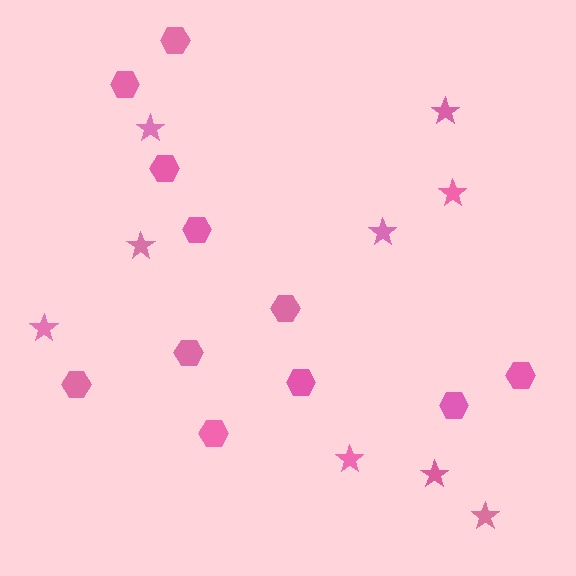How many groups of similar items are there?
There are 2 groups: one group of hexagons (11) and one group of stars (9).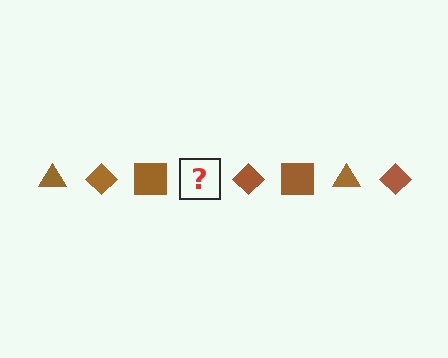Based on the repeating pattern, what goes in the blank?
The blank should be a brown triangle.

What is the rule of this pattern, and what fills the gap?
The rule is that the pattern cycles through triangle, diamond, square shapes in brown. The gap should be filled with a brown triangle.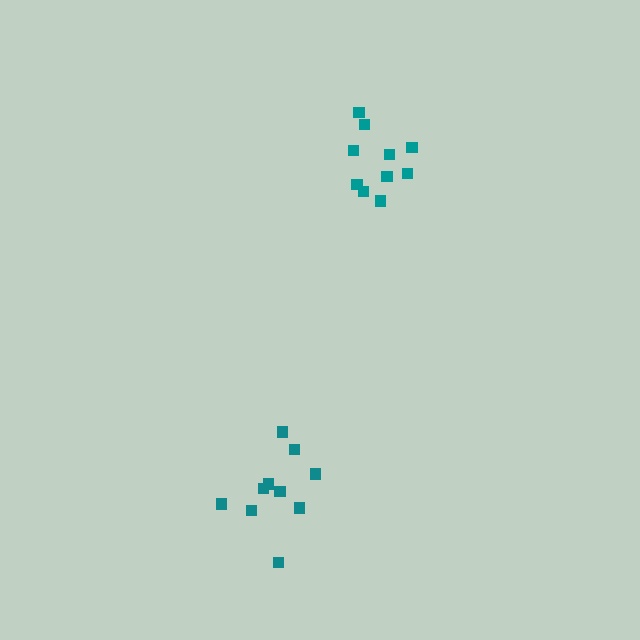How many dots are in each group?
Group 1: 10 dots, Group 2: 10 dots (20 total).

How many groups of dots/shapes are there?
There are 2 groups.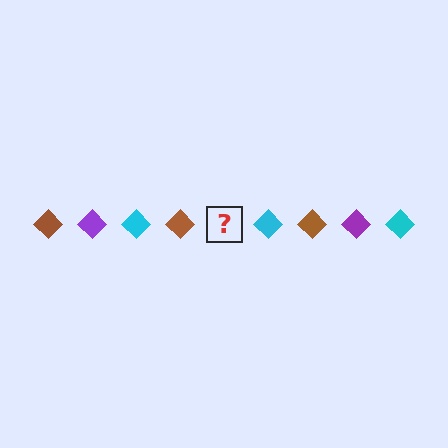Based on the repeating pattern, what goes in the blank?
The blank should be a purple diamond.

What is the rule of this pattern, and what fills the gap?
The rule is that the pattern cycles through brown, purple, cyan diamonds. The gap should be filled with a purple diamond.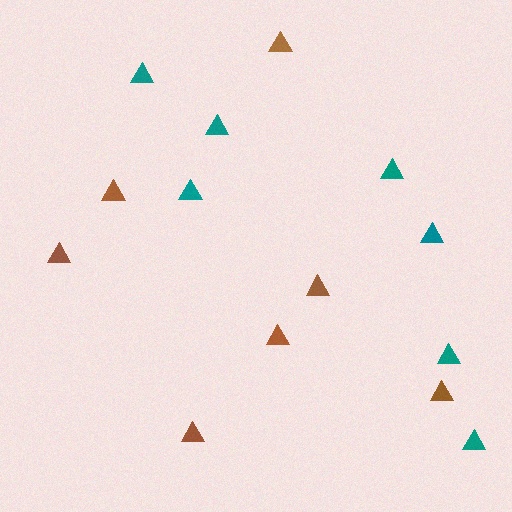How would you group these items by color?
There are 2 groups: one group of teal triangles (7) and one group of brown triangles (7).